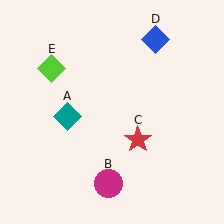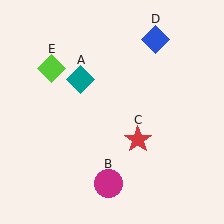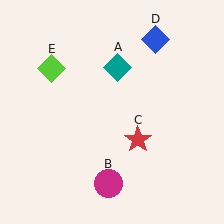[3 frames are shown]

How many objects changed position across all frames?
1 object changed position: teal diamond (object A).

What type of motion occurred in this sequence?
The teal diamond (object A) rotated clockwise around the center of the scene.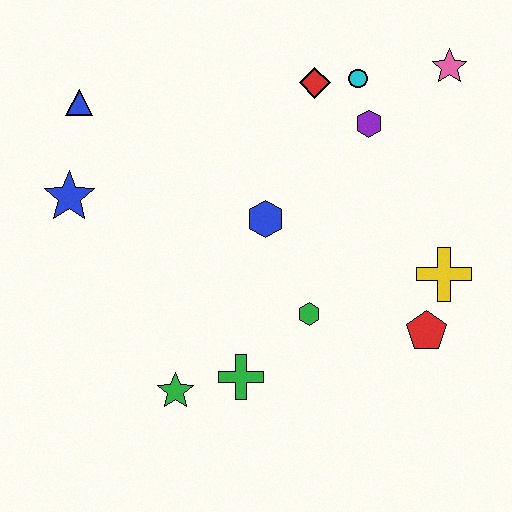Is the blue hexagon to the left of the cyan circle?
Yes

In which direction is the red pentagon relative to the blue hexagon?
The red pentagon is to the right of the blue hexagon.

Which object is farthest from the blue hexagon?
The pink star is farthest from the blue hexagon.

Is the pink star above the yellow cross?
Yes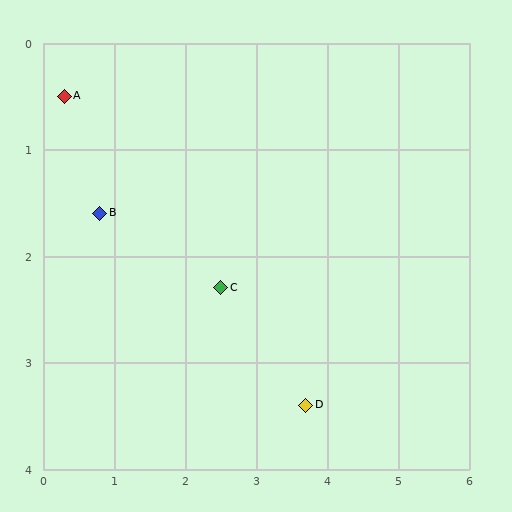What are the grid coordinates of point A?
Point A is at approximately (0.3, 0.5).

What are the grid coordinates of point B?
Point B is at approximately (0.8, 1.6).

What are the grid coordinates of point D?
Point D is at approximately (3.7, 3.4).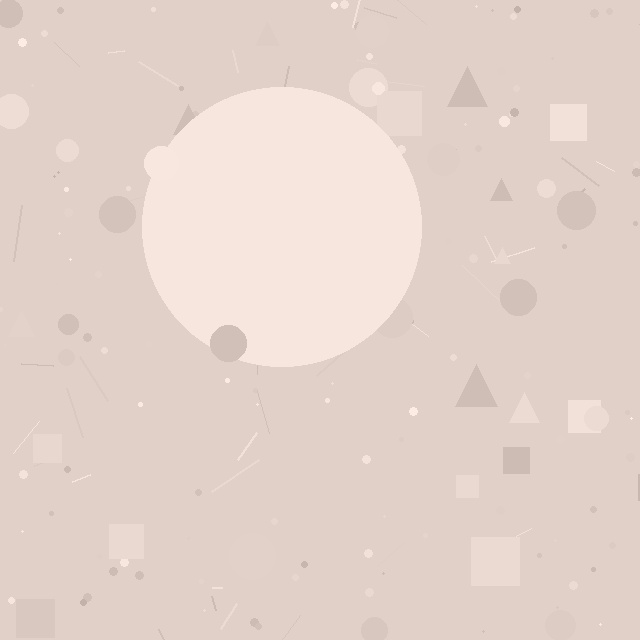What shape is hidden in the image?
A circle is hidden in the image.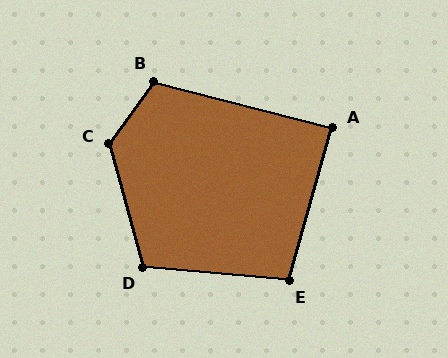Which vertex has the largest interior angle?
C, at approximately 129 degrees.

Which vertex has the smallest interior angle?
A, at approximately 88 degrees.